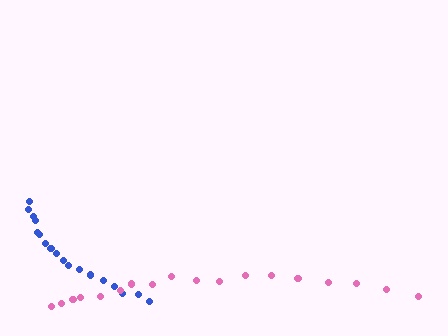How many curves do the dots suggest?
There are 2 distinct paths.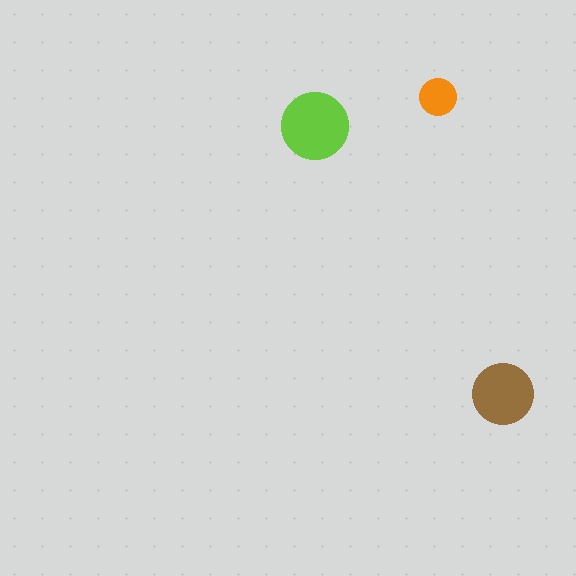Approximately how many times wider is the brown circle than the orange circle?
About 1.5 times wider.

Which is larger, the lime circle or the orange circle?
The lime one.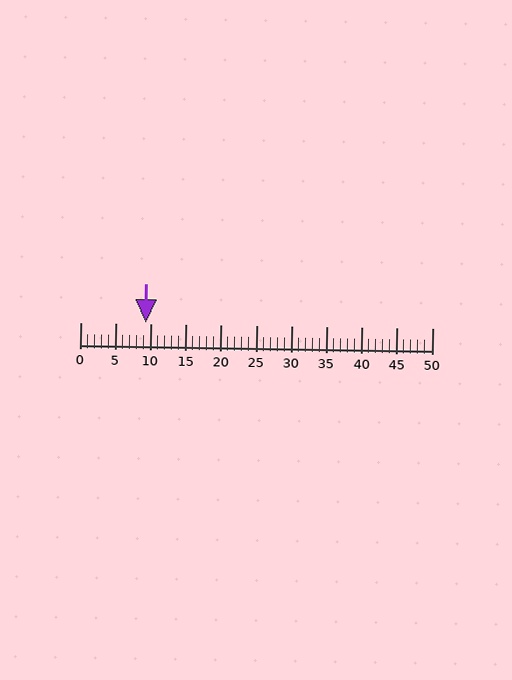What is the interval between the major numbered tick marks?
The major tick marks are spaced 5 units apart.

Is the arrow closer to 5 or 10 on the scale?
The arrow is closer to 10.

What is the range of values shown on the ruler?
The ruler shows values from 0 to 50.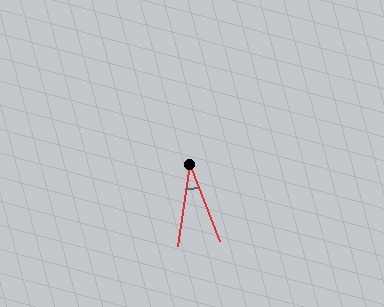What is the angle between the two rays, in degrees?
Approximately 30 degrees.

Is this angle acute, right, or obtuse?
It is acute.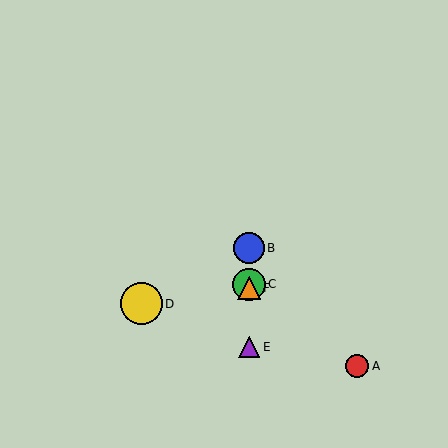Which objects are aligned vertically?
Objects B, C, E, F are aligned vertically.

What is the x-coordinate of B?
Object B is at x≈249.